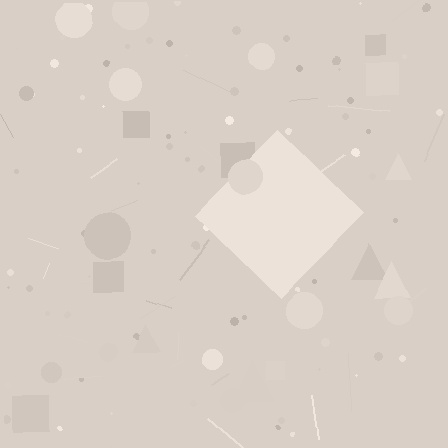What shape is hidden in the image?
A diamond is hidden in the image.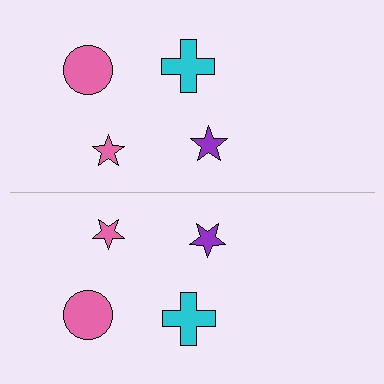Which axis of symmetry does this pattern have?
The pattern has a horizontal axis of symmetry running through the center of the image.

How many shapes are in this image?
There are 8 shapes in this image.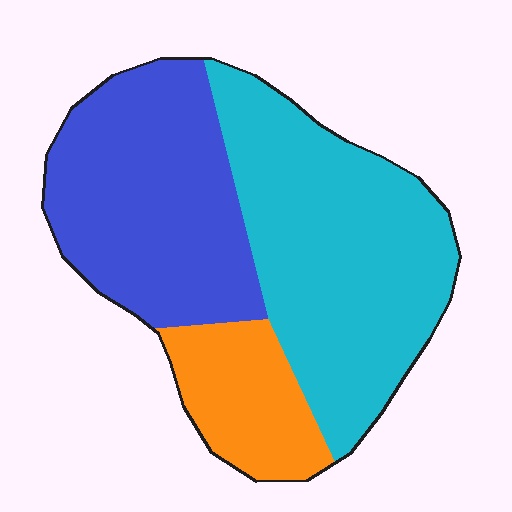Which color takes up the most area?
Cyan, at roughly 45%.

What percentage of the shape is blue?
Blue takes up about three eighths (3/8) of the shape.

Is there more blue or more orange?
Blue.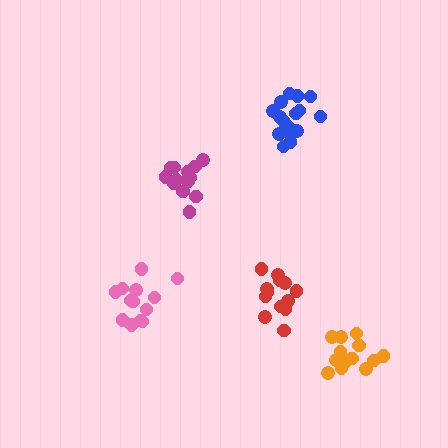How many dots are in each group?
Group 1: 14 dots, Group 2: 18 dots, Group 3: 13 dots, Group 4: 14 dots, Group 5: 14 dots (73 total).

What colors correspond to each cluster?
The clusters are colored: magenta, blue, red, pink, orange.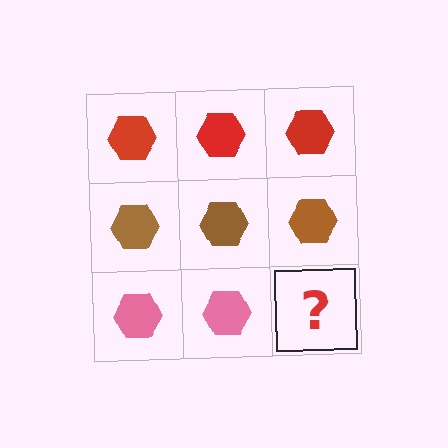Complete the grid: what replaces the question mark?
The question mark should be replaced with a pink hexagon.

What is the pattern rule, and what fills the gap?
The rule is that each row has a consistent color. The gap should be filled with a pink hexagon.